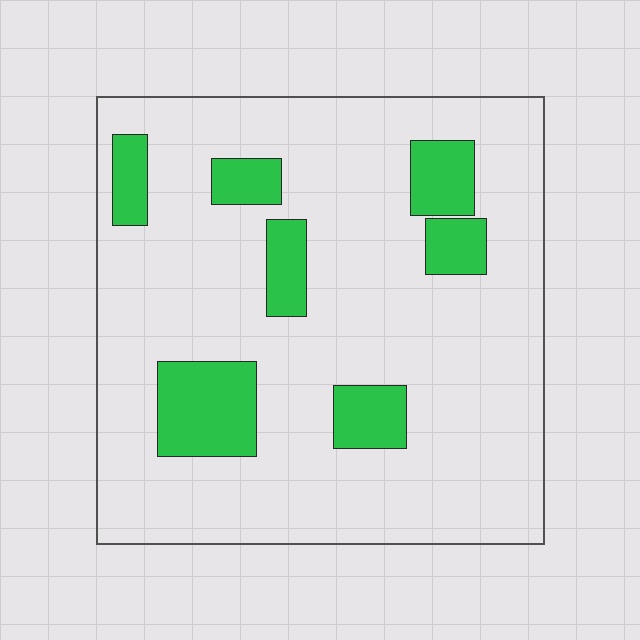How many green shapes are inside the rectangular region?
7.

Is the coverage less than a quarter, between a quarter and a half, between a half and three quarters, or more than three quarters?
Less than a quarter.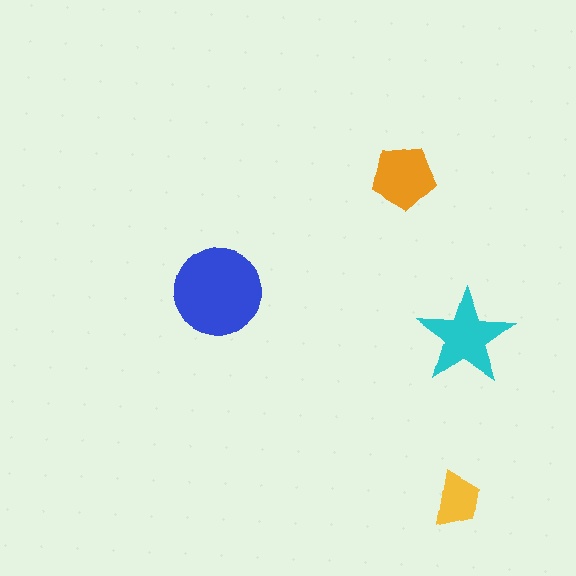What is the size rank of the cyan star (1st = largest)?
2nd.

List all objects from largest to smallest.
The blue circle, the cyan star, the orange pentagon, the yellow trapezoid.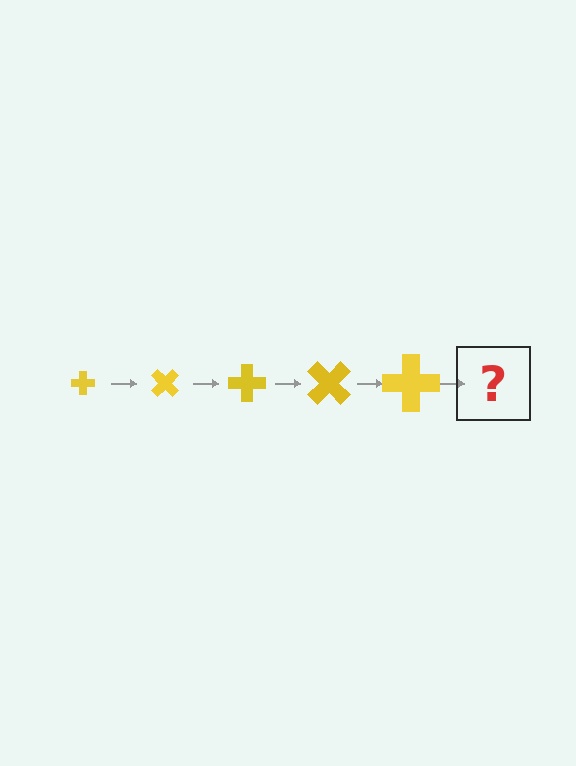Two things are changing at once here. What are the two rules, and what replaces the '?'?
The two rules are that the cross grows larger each step and it rotates 45 degrees each step. The '?' should be a cross, larger than the previous one and rotated 225 degrees from the start.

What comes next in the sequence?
The next element should be a cross, larger than the previous one and rotated 225 degrees from the start.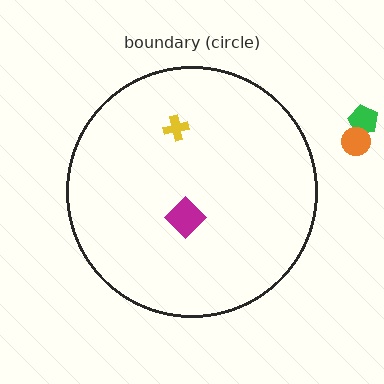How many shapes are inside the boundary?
2 inside, 2 outside.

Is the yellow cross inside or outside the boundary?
Inside.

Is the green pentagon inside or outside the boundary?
Outside.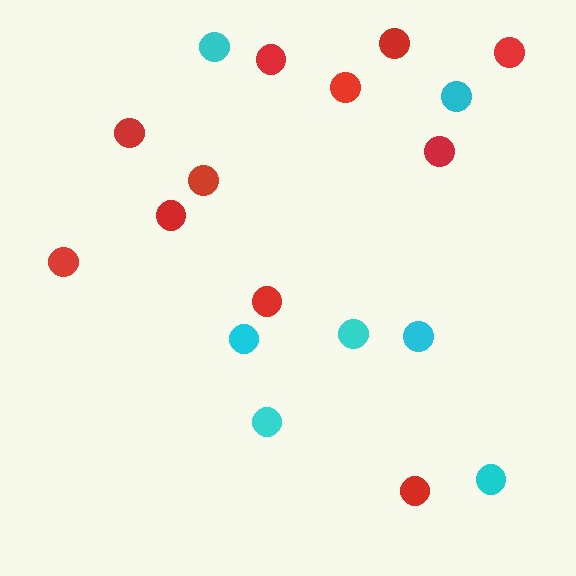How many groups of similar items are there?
There are 2 groups: one group of cyan circles (7) and one group of red circles (11).